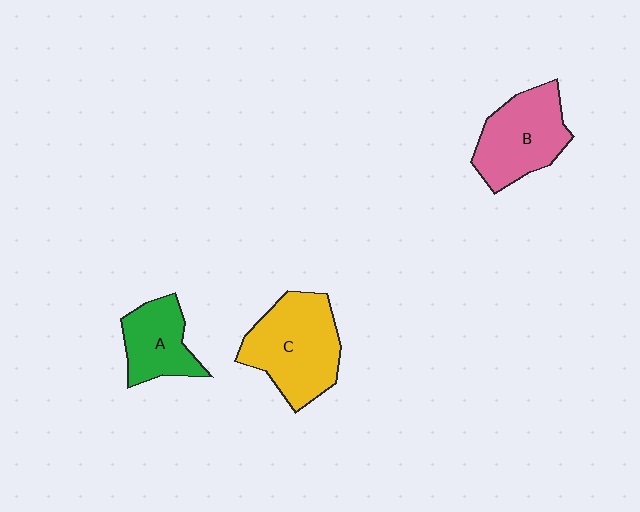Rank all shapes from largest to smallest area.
From largest to smallest: C (yellow), B (pink), A (green).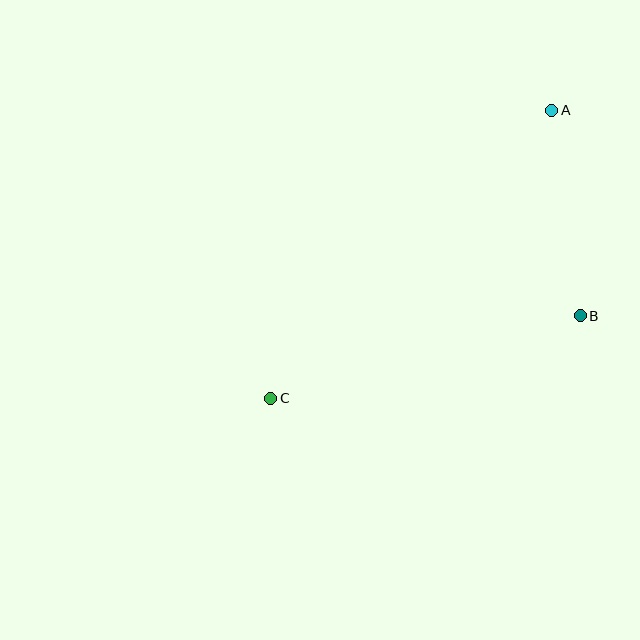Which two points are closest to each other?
Points A and B are closest to each other.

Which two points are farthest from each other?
Points A and C are farthest from each other.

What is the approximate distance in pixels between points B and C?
The distance between B and C is approximately 320 pixels.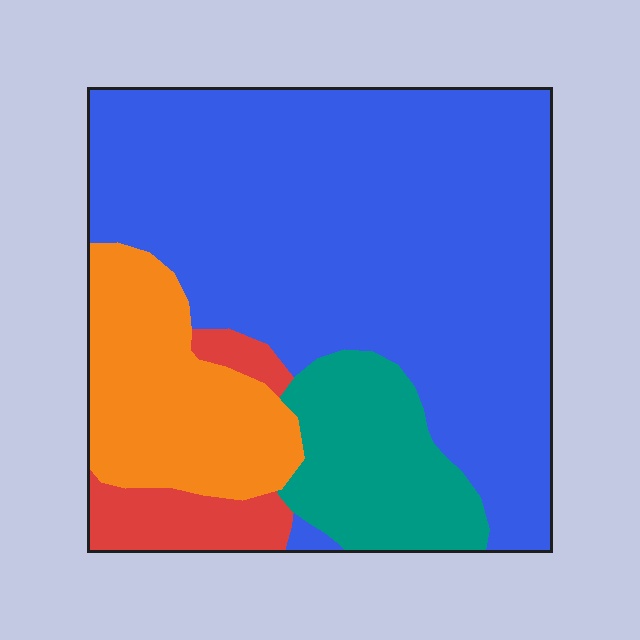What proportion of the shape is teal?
Teal covers 14% of the shape.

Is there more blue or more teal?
Blue.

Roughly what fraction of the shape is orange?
Orange covers roughly 15% of the shape.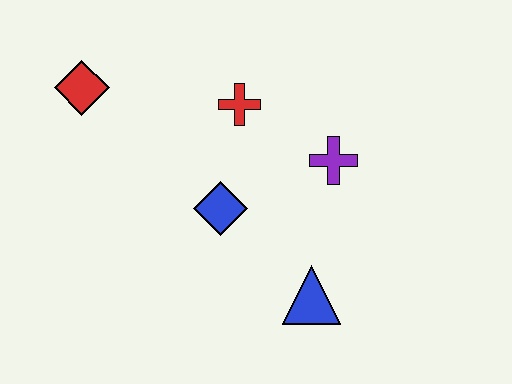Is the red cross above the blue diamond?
Yes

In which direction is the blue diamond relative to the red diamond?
The blue diamond is to the right of the red diamond.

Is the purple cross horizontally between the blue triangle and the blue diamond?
No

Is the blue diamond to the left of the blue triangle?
Yes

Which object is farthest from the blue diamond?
The red diamond is farthest from the blue diamond.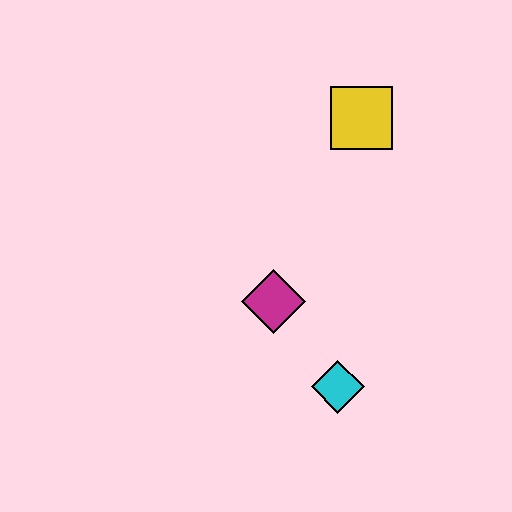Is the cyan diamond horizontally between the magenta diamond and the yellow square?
Yes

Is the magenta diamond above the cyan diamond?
Yes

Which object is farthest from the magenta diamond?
The yellow square is farthest from the magenta diamond.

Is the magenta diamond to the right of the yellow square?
No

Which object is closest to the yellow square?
The magenta diamond is closest to the yellow square.